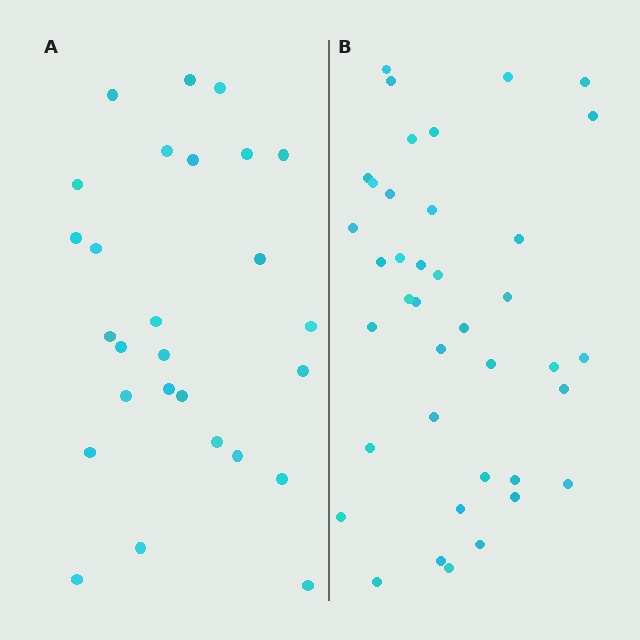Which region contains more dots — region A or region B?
Region B (the right region) has more dots.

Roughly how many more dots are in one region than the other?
Region B has roughly 12 or so more dots than region A.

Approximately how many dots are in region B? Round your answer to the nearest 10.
About 40 dots. (The exact count is 39, which rounds to 40.)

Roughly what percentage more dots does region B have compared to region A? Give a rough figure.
About 45% more.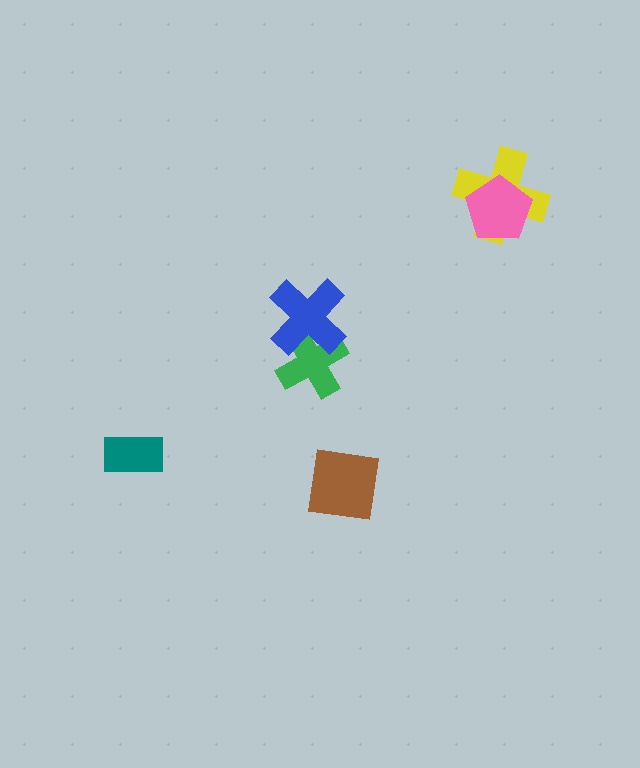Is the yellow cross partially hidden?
Yes, it is partially covered by another shape.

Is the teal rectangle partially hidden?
No, no other shape covers it.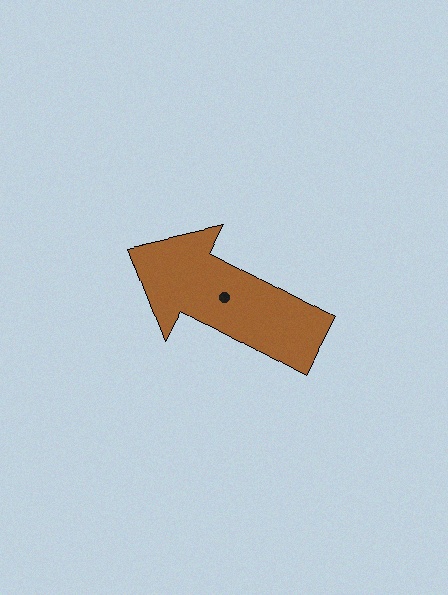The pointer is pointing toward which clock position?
Roughly 10 o'clock.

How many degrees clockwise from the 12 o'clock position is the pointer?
Approximately 298 degrees.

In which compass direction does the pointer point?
Northwest.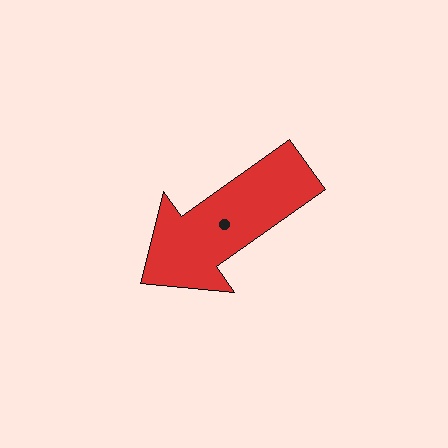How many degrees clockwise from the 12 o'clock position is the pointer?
Approximately 235 degrees.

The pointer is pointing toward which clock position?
Roughly 8 o'clock.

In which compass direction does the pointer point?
Southwest.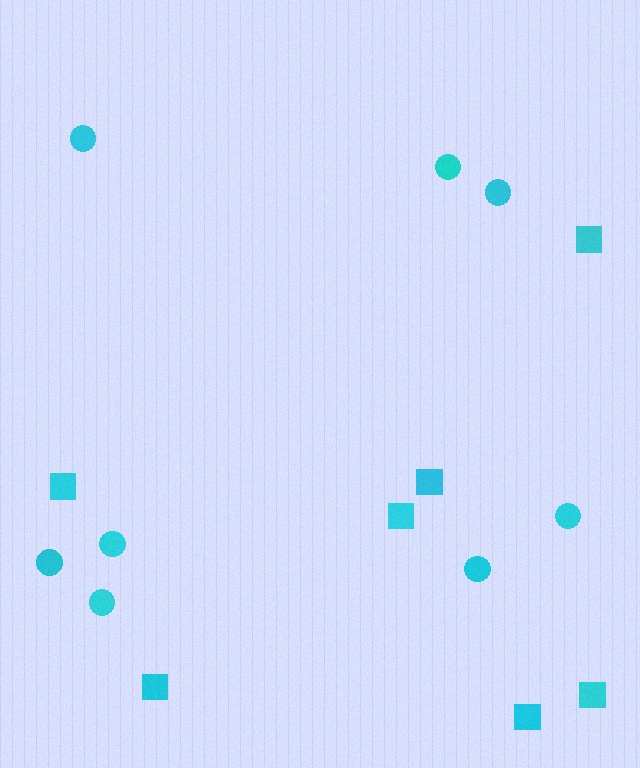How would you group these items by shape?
There are 2 groups: one group of squares (7) and one group of circles (8).